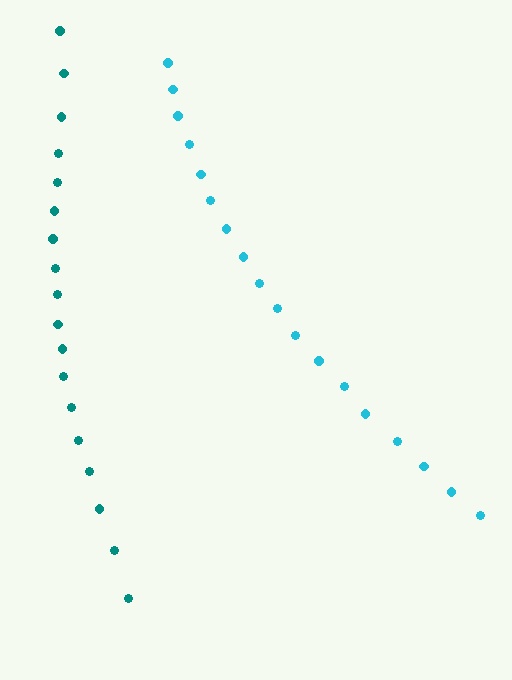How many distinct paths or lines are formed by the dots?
There are 2 distinct paths.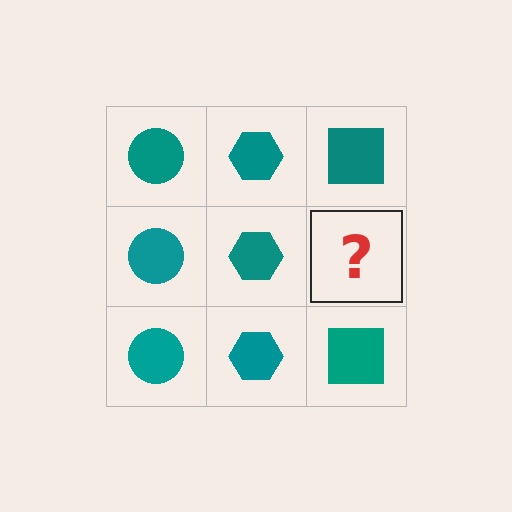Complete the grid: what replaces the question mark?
The question mark should be replaced with a teal square.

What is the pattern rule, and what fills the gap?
The rule is that each column has a consistent shape. The gap should be filled with a teal square.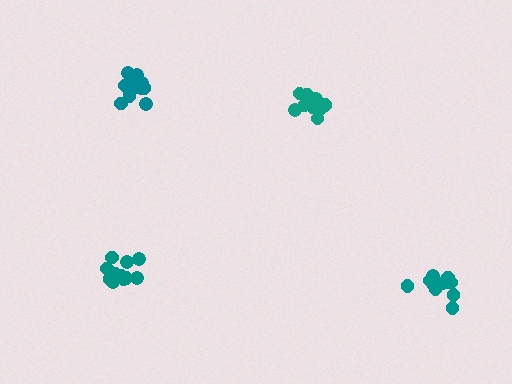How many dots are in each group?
Group 1: 15 dots, Group 2: 12 dots, Group 3: 11 dots, Group 4: 12 dots (50 total).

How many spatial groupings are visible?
There are 4 spatial groupings.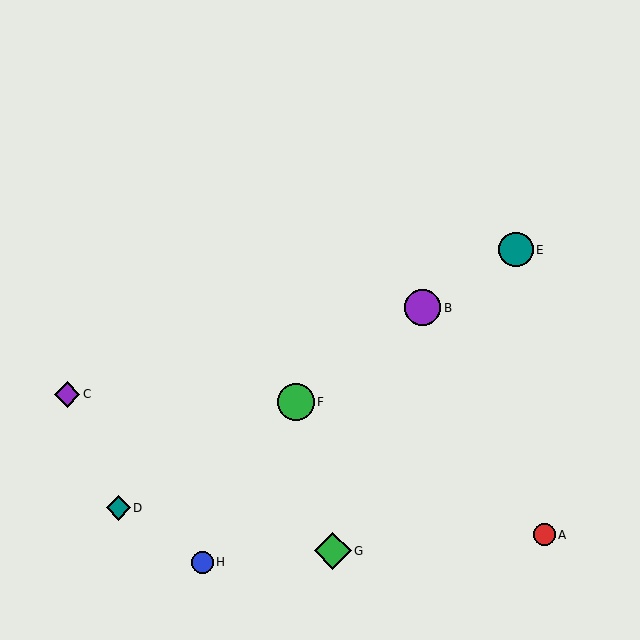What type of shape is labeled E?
Shape E is a teal circle.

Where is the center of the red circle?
The center of the red circle is at (545, 535).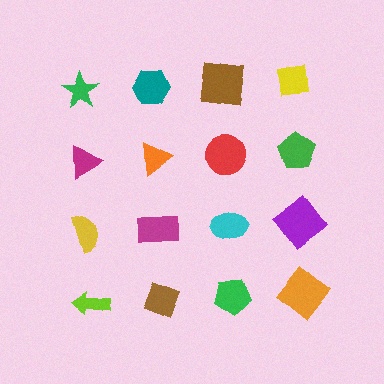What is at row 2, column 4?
A green pentagon.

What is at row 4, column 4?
An orange diamond.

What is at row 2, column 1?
A magenta triangle.